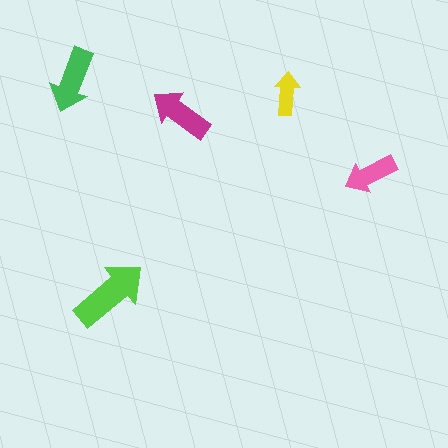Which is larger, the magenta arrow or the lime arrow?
The lime one.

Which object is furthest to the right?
The pink arrow is rightmost.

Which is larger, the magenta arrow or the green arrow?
The green one.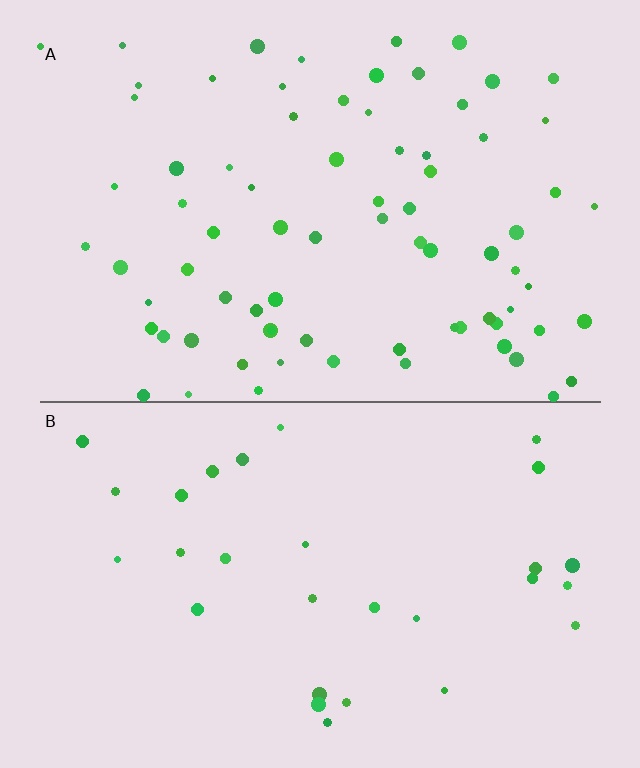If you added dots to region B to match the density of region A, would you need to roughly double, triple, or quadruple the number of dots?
Approximately triple.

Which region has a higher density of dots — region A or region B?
A (the top).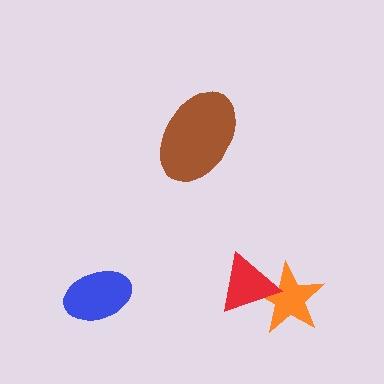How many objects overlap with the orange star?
1 object overlaps with the orange star.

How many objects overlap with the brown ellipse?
0 objects overlap with the brown ellipse.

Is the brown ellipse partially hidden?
No, no other shape covers it.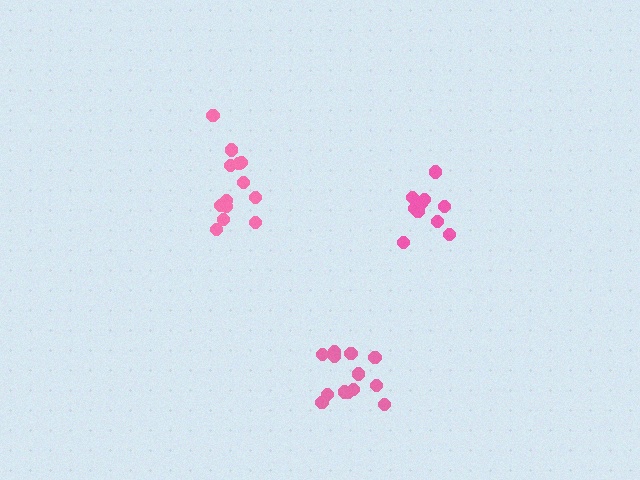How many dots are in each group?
Group 1: 10 dots, Group 2: 13 dots, Group 3: 13 dots (36 total).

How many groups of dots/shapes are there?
There are 3 groups.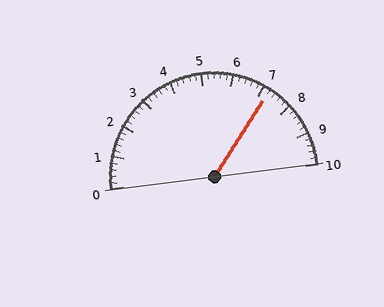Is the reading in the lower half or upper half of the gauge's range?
The reading is in the upper half of the range (0 to 10).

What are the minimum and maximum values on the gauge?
The gauge ranges from 0 to 10.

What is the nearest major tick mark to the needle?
The nearest major tick mark is 7.